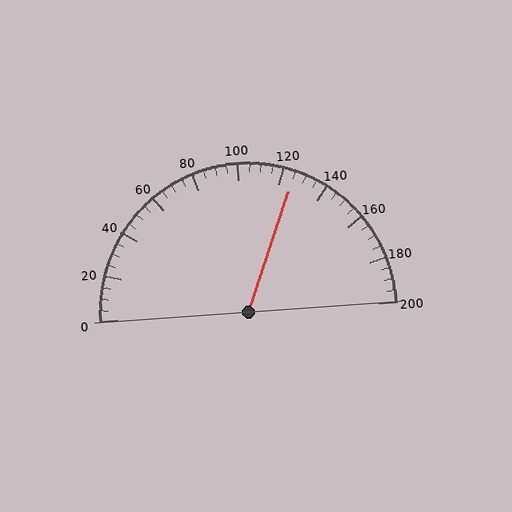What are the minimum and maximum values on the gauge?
The gauge ranges from 0 to 200.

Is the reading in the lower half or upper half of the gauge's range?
The reading is in the upper half of the range (0 to 200).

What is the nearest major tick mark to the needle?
The nearest major tick mark is 120.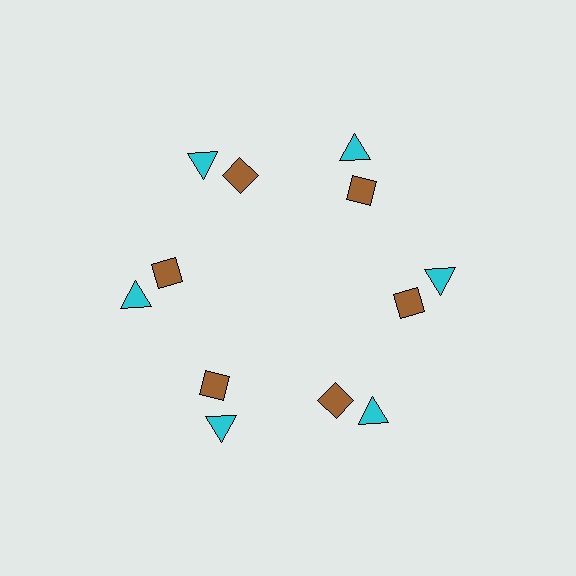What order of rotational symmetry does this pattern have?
This pattern has 6-fold rotational symmetry.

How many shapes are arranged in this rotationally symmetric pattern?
There are 12 shapes, arranged in 6 groups of 2.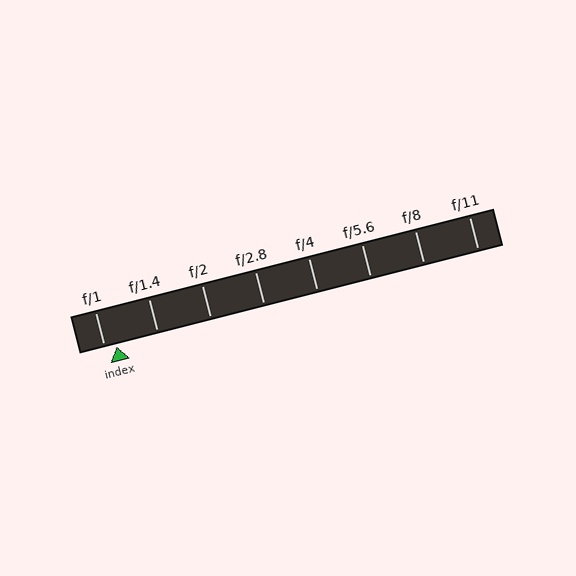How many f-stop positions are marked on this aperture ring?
There are 8 f-stop positions marked.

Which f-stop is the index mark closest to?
The index mark is closest to f/1.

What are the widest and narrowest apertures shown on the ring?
The widest aperture shown is f/1 and the narrowest is f/11.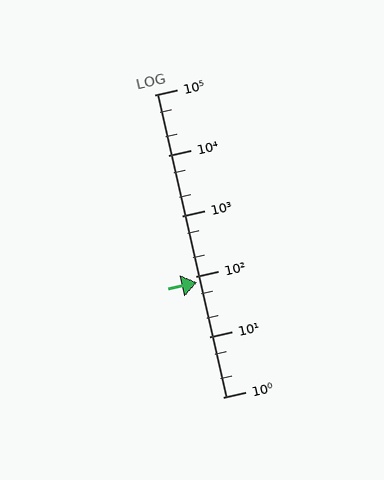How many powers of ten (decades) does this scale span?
The scale spans 5 decades, from 1 to 100000.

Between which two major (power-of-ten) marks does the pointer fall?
The pointer is between 10 and 100.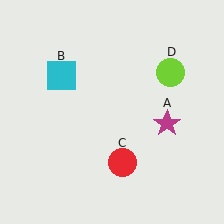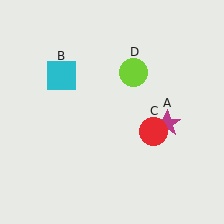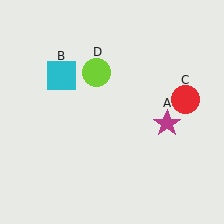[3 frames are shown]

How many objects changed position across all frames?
2 objects changed position: red circle (object C), lime circle (object D).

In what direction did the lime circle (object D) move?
The lime circle (object D) moved left.